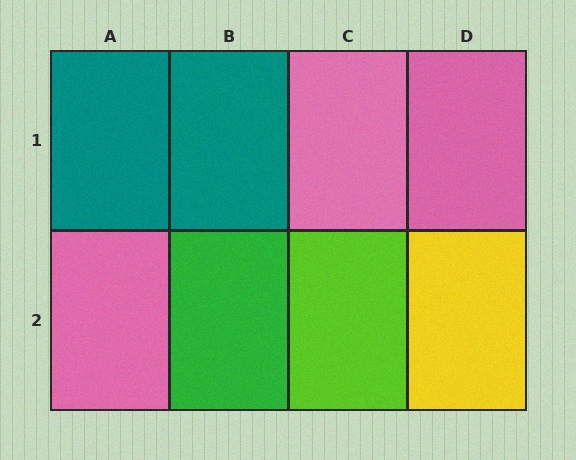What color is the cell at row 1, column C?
Pink.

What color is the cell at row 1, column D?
Pink.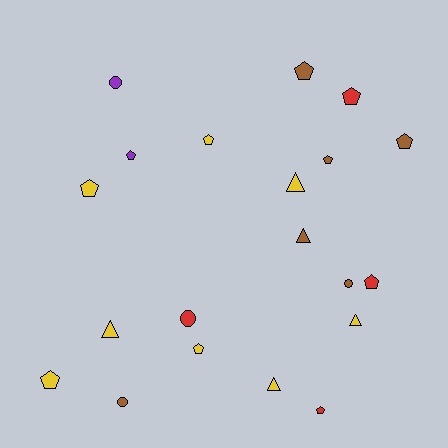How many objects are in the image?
There are 20 objects.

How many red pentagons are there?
There are 3 red pentagons.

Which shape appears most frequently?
Pentagon, with 11 objects.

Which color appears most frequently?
Yellow, with 8 objects.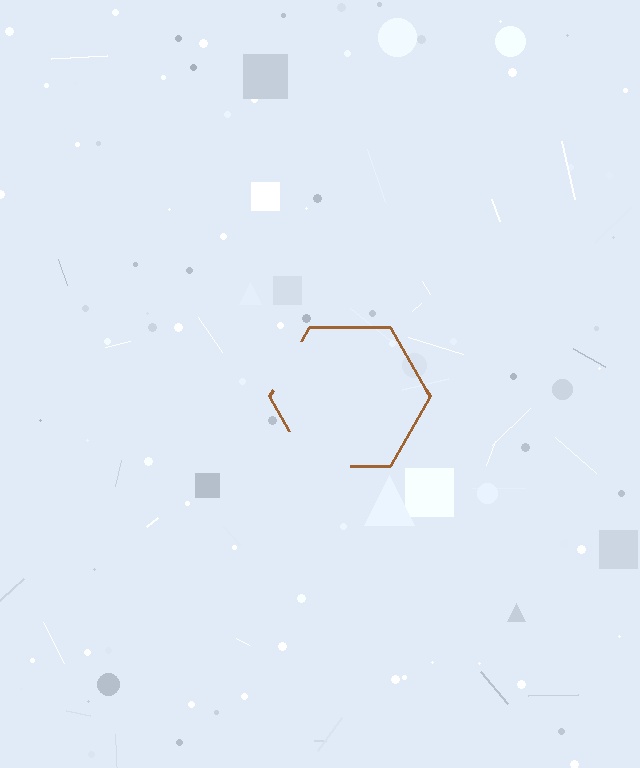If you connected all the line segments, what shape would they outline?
They would outline a hexagon.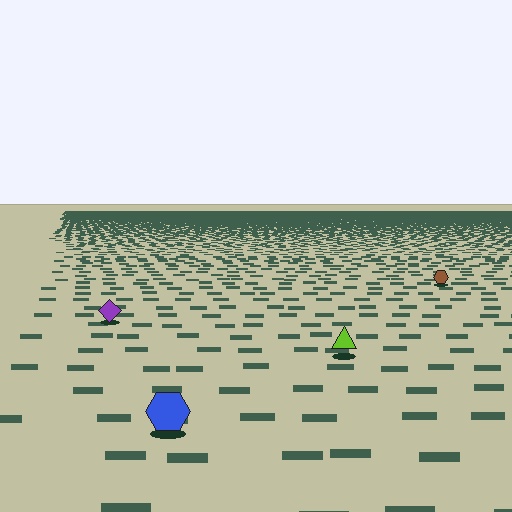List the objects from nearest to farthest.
From nearest to farthest: the blue hexagon, the lime triangle, the purple diamond, the brown hexagon.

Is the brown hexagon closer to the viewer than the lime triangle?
No. The lime triangle is closer — you can tell from the texture gradient: the ground texture is coarser near it.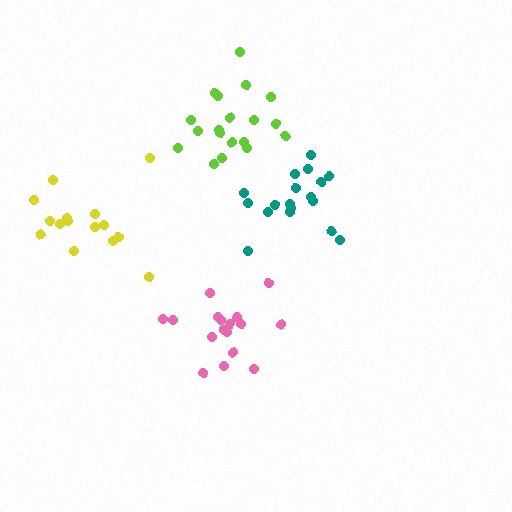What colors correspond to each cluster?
The clusters are colored: teal, pink, yellow, lime.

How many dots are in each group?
Group 1: 18 dots, Group 2: 17 dots, Group 3: 15 dots, Group 4: 19 dots (69 total).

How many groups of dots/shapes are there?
There are 4 groups.